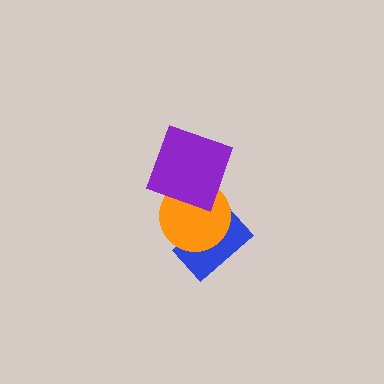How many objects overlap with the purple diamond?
1 object overlaps with the purple diamond.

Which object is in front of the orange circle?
The purple diamond is in front of the orange circle.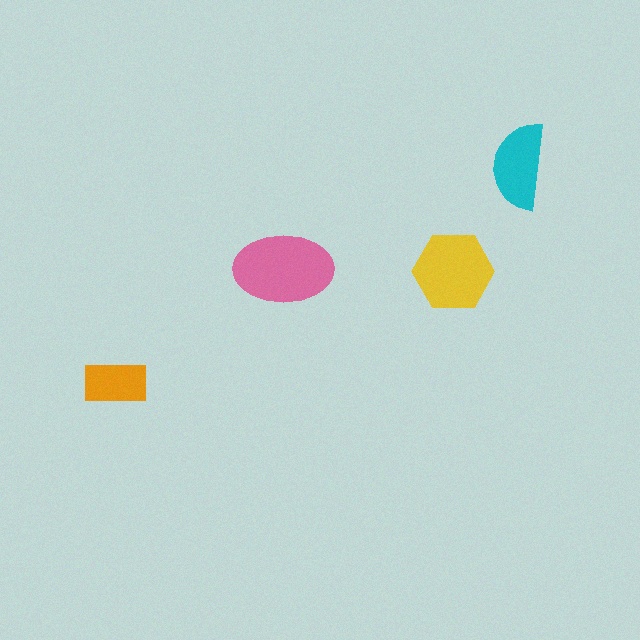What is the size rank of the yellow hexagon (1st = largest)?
2nd.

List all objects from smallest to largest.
The orange rectangle, the cyan semicircle, the yellow hexagon, the pink ellipse.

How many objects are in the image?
There are 4 objects in the image.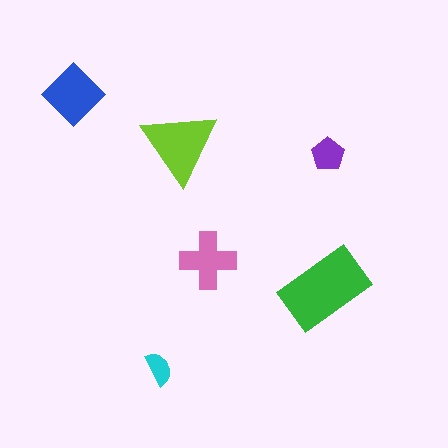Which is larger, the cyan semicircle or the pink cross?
The pink cross.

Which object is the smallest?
The cyan semicircle.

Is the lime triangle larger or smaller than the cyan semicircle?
Larger.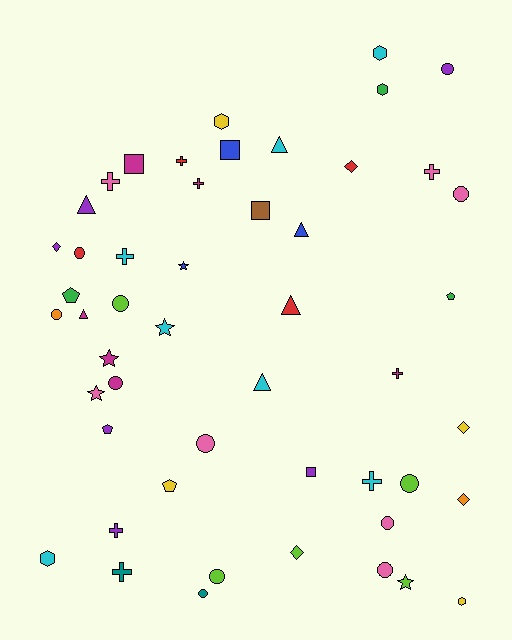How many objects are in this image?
There are 50 objects.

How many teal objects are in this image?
There are 2 teal objects.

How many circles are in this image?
There are 12 circles.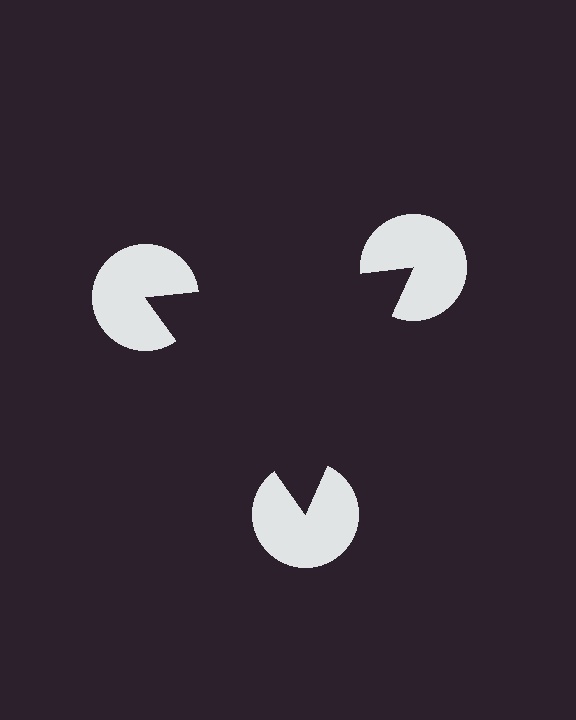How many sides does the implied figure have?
3 sides.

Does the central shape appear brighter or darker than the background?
It typically appears slightly darker than the background, even though no actual brightness change is drawn.